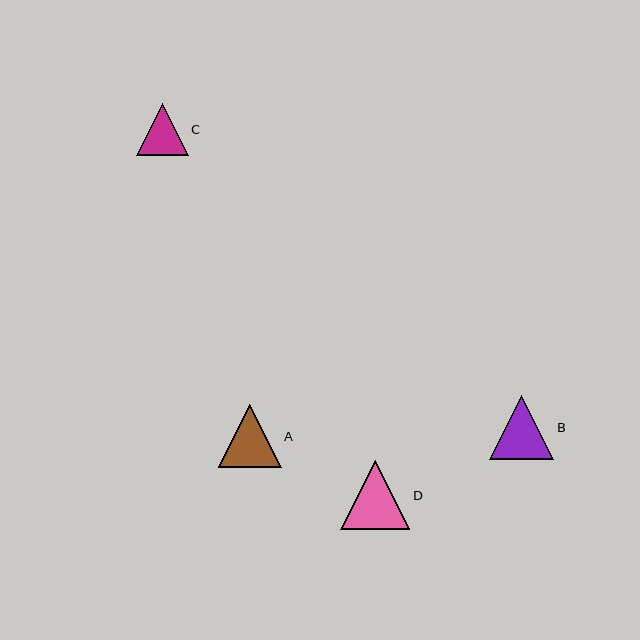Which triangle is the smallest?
Triangle C is the smallest with a size of approximately 52 pixels.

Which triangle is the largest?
Triangle D is the largest with a size of approximately 69 pixels.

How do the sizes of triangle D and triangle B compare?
Triangle D and triangle B are approximately the same size.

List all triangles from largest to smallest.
From largest to smallest: D, B, A, C.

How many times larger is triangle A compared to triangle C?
Triangle A is approximately 1.2 times the size of triangle C.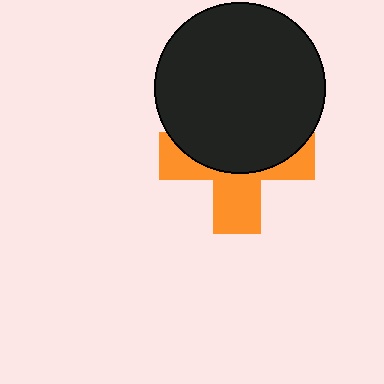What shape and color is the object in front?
The object in front is a black circle.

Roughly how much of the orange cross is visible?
A small part of it is visible (roughly 44%).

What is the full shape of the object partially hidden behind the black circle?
The partially hidden object is an orange cross.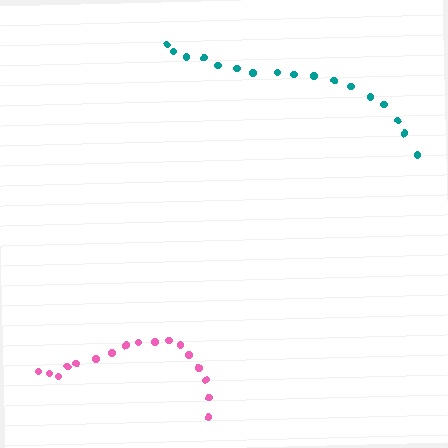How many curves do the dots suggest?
There are 2 distinct paths.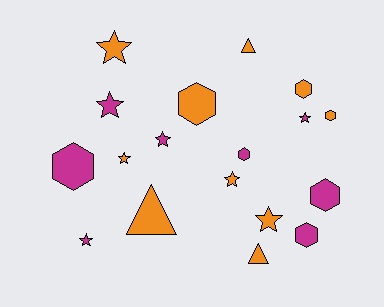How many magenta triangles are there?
There are no magenta triangles.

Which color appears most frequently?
Orange, with 10 objects.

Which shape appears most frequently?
Star, with 8 objects.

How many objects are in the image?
There are 18 objects.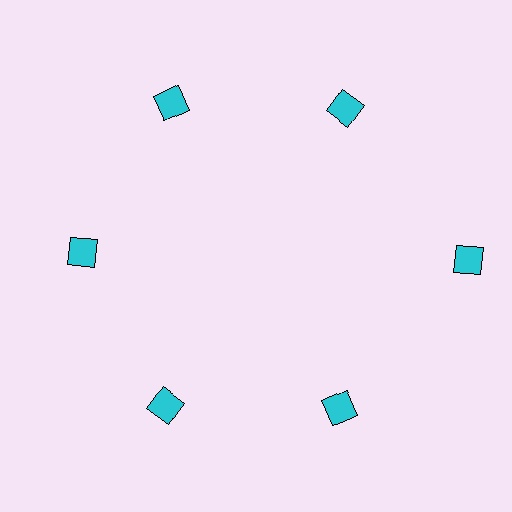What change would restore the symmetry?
The symmetry would be restored by moving it inward, back onto the ring so that all 6 squares sit at equal angles and equal distance from the center.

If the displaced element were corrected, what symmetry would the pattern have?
It would have 6-fold rotational symmetry — the pattern would map onto itself every 60 degrees.